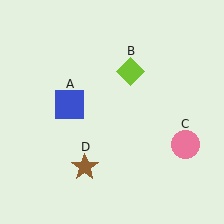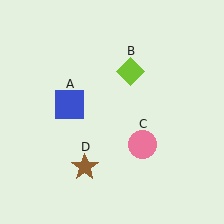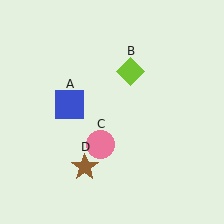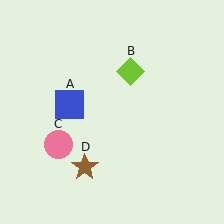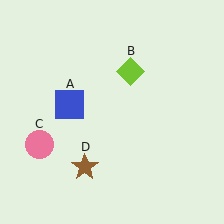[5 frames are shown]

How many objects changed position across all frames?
1 object changed position: pink circle (object C).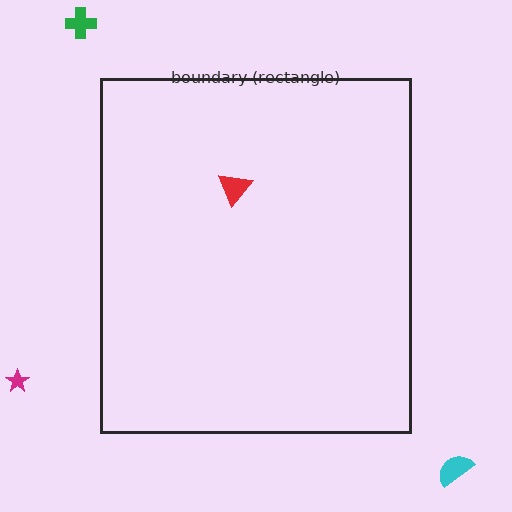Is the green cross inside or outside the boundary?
Outside.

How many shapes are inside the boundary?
1 inside, 3 outside.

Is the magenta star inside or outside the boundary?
Outside.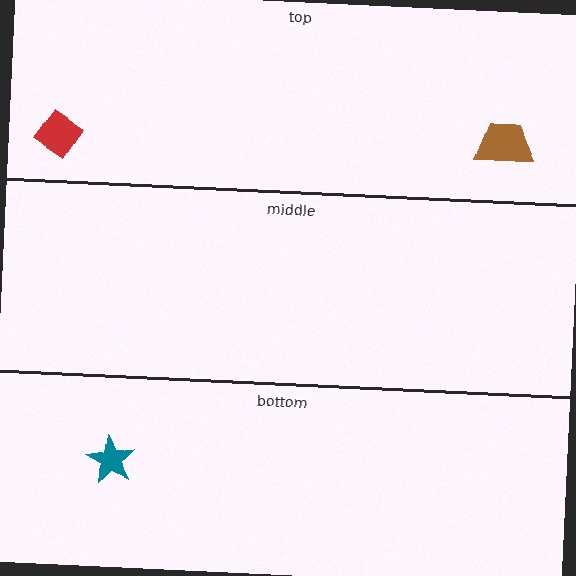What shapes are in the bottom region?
The teal star.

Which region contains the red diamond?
The top region.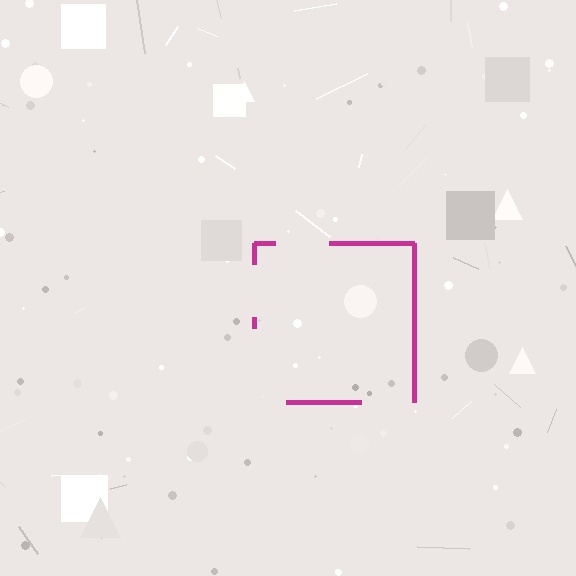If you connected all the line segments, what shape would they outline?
They would outline a square.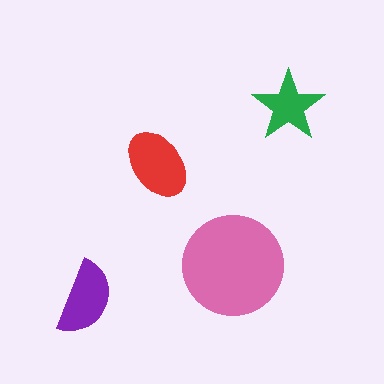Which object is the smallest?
The green star.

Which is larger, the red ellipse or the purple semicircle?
The red ellipse.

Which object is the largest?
The pink circle.